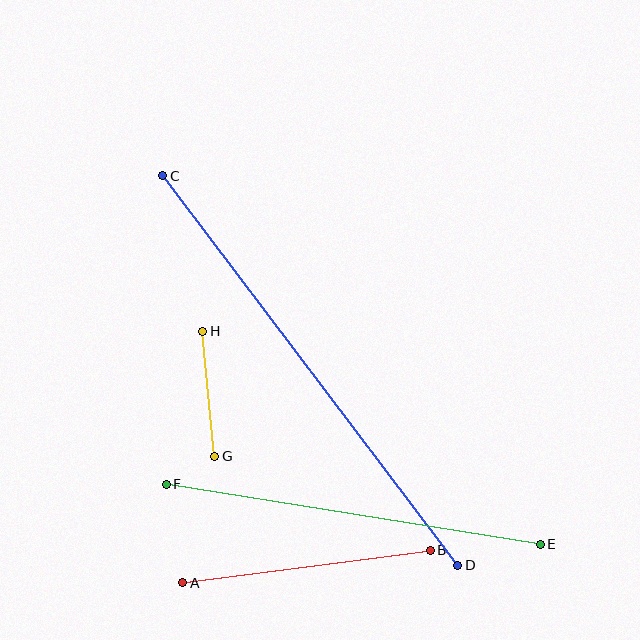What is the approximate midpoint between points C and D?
The midpoint is at approximately (310, 370) pixels.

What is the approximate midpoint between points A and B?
The midpoint is at approximately (307, 567) pixels.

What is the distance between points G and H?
The distance is approximately 125 pixels.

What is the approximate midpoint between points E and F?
The midpoint is at approximately (353, 514) pixels.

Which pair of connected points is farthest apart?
Points C and D are farthest apart.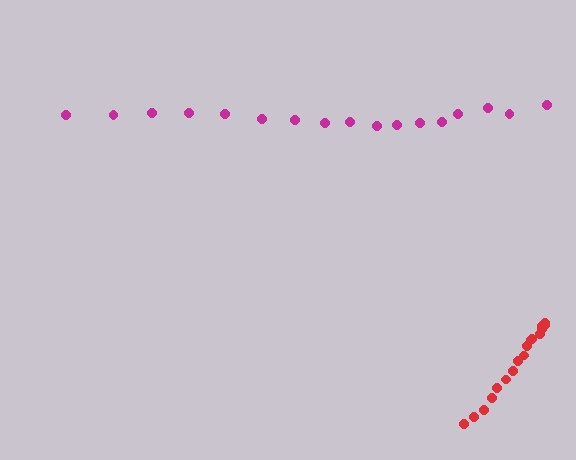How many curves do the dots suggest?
There are 2 distinct paths.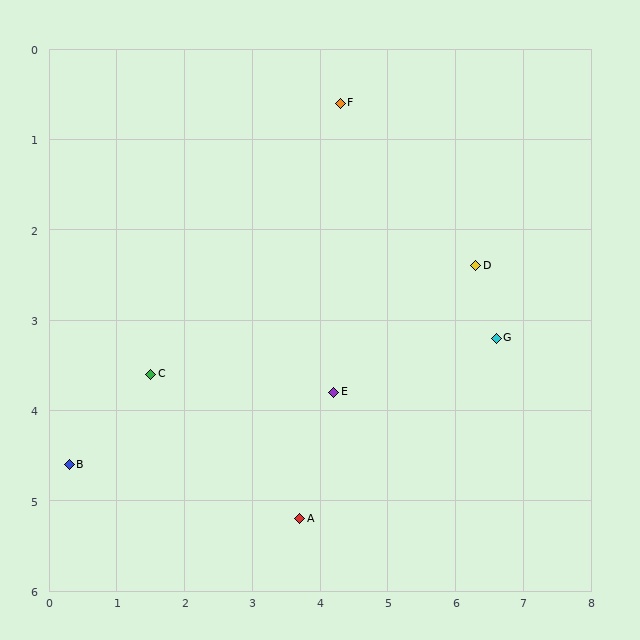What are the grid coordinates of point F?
Point F is at approximately (4.3, 0.6).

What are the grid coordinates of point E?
Point E is at approximately (4.2, 3.8).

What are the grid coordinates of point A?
Point A is at approximately (3.7, 5.2).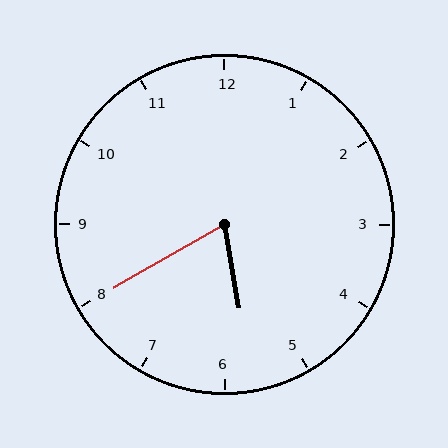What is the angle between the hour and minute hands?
Approximately 70 degrees.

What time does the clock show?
5:40.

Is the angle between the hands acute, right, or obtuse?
It is acute.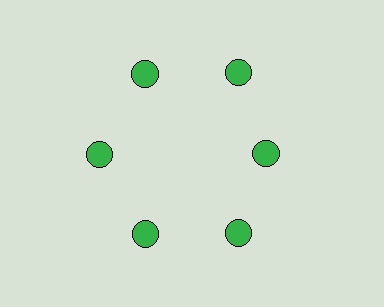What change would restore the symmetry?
The symmetry would be restored by moving it outward, back onto the ring so that all 6 circles sit at equal angles and equal distance from the center.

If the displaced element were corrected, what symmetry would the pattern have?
It would have 6-fold rotational symmetry — the pattern would map onto itself every 60 degrees.